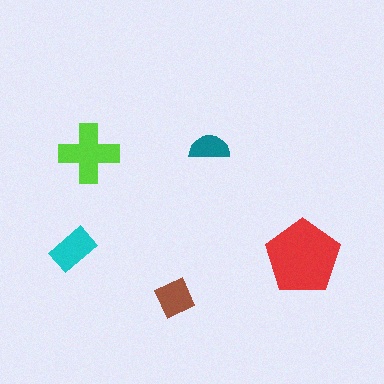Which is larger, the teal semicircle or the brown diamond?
The brown diamond.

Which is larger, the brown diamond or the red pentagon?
The red pentagon.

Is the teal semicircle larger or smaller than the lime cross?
Smaller.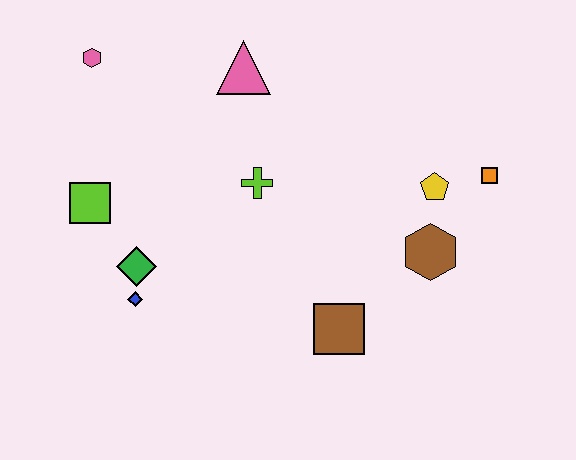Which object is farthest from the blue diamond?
The orange square is farthest from the blue diamond.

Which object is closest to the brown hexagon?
The yellow pentagon is closest to the brown hexagon.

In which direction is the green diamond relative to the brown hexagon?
The green diamond is to the left of the brown hexagon.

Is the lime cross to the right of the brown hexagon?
No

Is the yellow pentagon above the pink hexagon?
No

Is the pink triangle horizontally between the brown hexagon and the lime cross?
No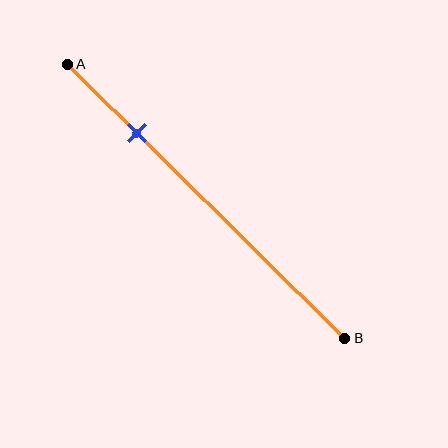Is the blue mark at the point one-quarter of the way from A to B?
Yes, the mark is approximately at the one-quarter point.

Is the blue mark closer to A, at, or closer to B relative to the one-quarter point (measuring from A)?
The blue mark is approximately at the one-quarter point of segment AB.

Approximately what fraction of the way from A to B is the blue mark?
The blue mark is approximately 25% of the way from A to B.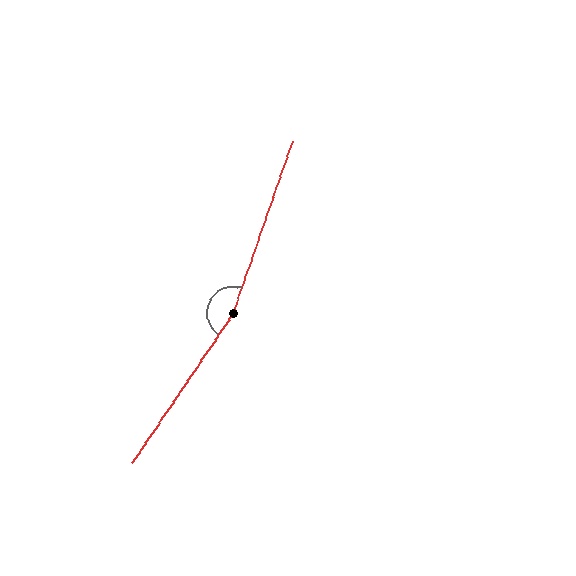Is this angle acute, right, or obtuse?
It is obtuse.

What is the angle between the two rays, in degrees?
Approximately 165 degrees.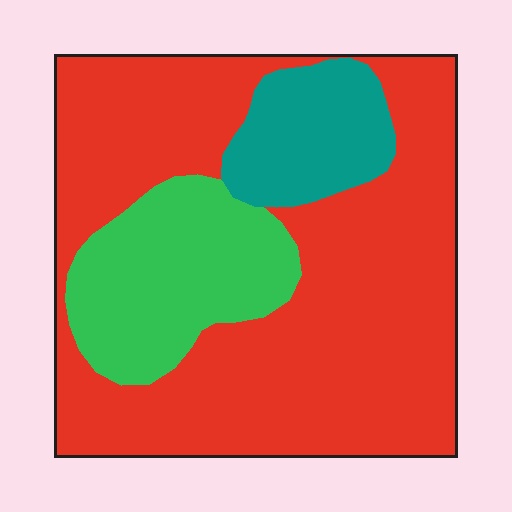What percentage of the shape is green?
Green takes up less than a quarter of the shape.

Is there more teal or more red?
Red.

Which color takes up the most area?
Red, at roughly 70%.